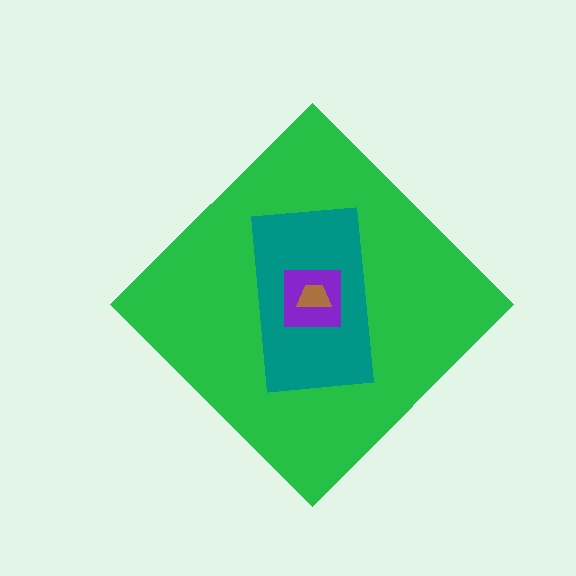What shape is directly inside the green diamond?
The teal rectangle.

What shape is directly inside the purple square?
The brown trapezoid.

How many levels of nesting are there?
4.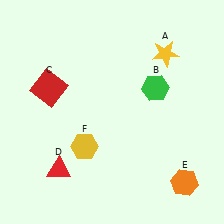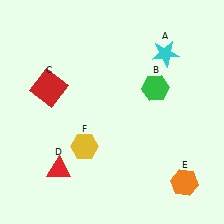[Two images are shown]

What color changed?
The star (A) changed from yellow in Image 1 to cyan in Image 2.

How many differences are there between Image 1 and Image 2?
There is 1 difference between the two images.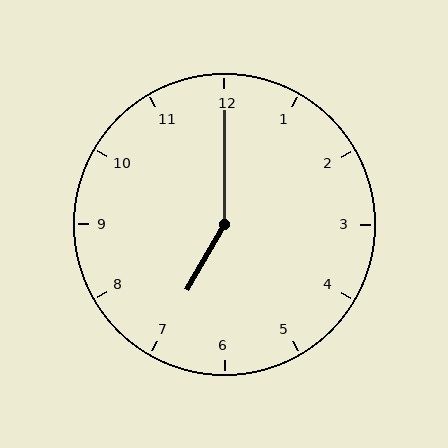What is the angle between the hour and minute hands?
Approximately 150 degrees.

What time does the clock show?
7:00.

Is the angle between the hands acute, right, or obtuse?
It is obtuse.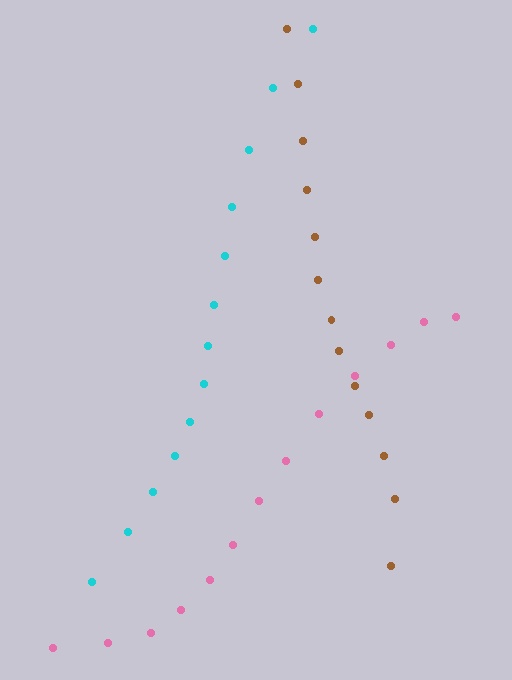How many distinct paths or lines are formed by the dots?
There are 3 distinct paths.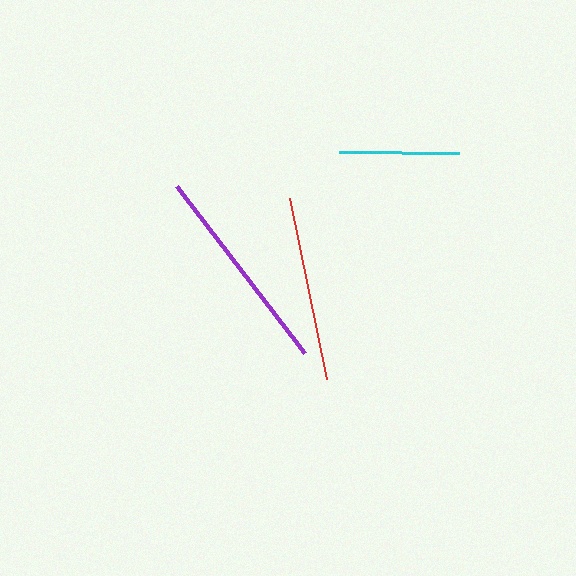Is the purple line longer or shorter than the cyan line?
The purple line is longer than the cyan line.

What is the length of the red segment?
The red segment is approximately 184 pixels long.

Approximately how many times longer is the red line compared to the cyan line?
The red line is approximately 1.5 times the length of the cyan line.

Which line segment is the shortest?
The cyan line is the shortest at approximately 120 pixels.